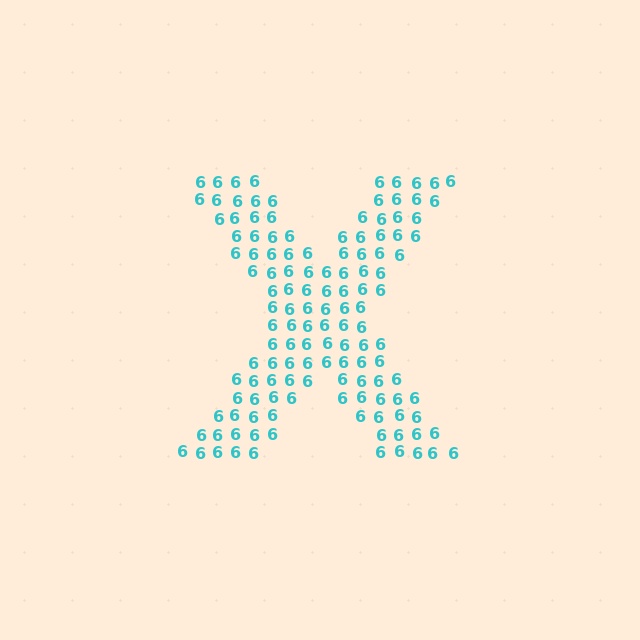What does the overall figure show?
The overall figure shows the letter X.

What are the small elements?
The small elements are digit 6's.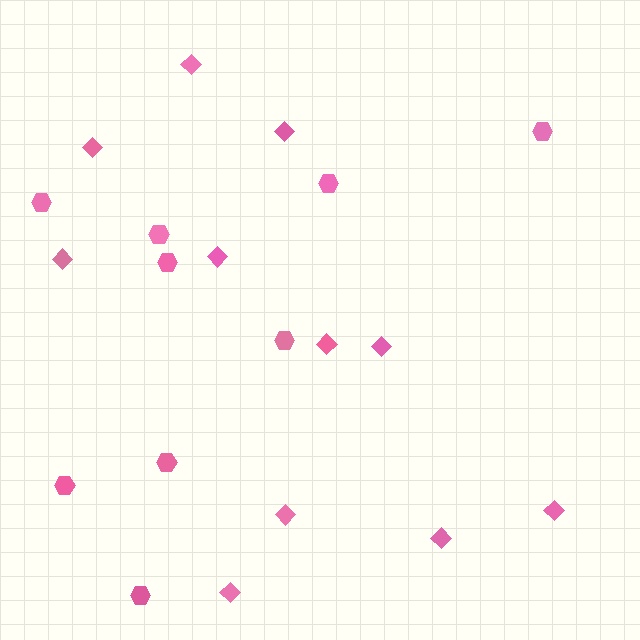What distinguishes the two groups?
There are 2 groups: one group of diamonds (11) and one group of hexagons (9).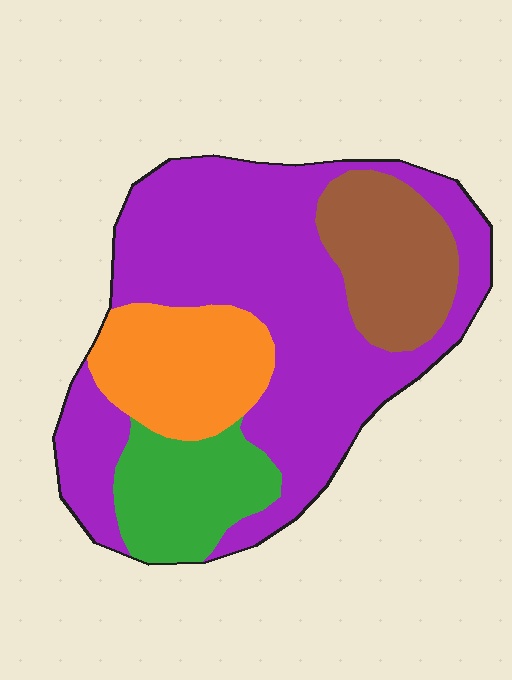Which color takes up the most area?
Purple, at roughly 55%.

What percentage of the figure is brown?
Brown takes up about one sixth (1/6) of the figure.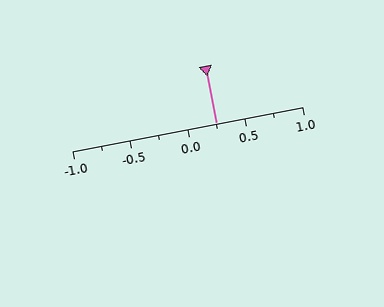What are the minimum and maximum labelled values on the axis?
The axis runs from -1.0 to 1.0.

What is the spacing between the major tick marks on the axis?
The major ticks are spaced 0.5 apart.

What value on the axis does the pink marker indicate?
The marker indicates approximately 0.25.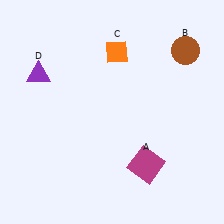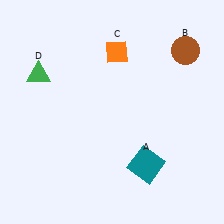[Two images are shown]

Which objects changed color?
A changed from magenta to teal. D changed from purple to green.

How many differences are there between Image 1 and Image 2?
There are 2 differences between the two images.